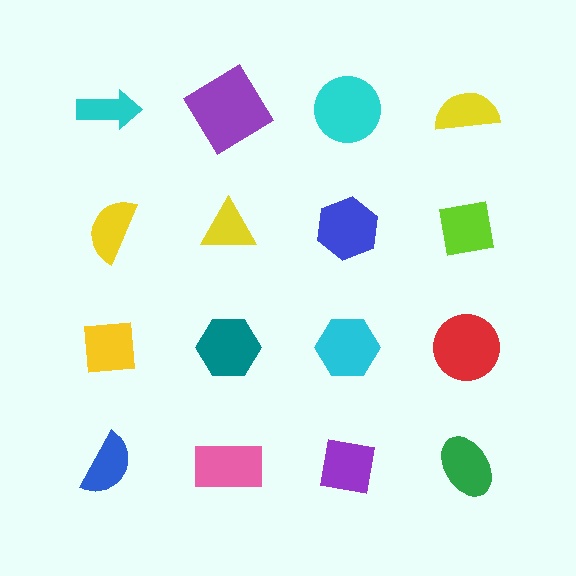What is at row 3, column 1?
A yellow square.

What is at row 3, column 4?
A red circle.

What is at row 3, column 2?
A teal hexagon.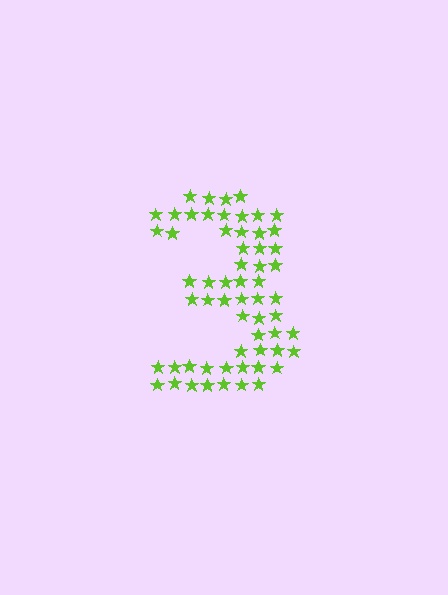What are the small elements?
The small elements are stars.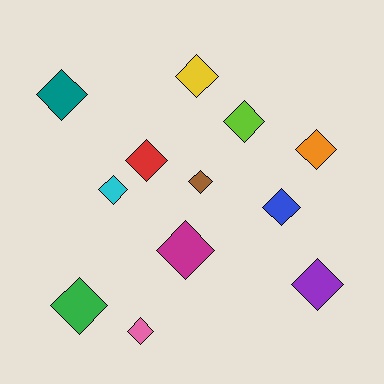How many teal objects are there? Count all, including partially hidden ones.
There is 1 teal object.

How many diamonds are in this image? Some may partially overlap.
There are 12 diamonds.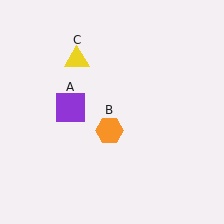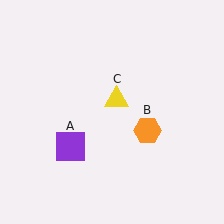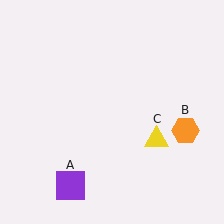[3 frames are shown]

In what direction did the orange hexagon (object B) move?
The orange hexagon (object B) moved right.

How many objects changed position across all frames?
3 objects changed position: purple square (object A), orange hexagon (object B), yellow triangle (object C).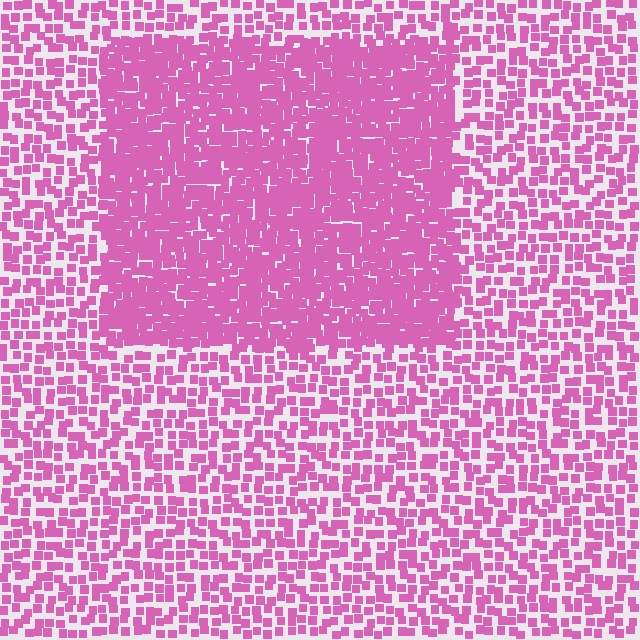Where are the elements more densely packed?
The elements are more densely packed inside the rectangle boundary.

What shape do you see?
I see a rectangle.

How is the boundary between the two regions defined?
The boundary is defined by a change in element density (approximately 2.0x ratio). All elements are the same color, size, and shape.